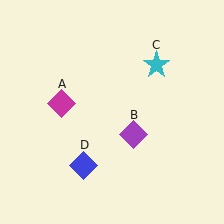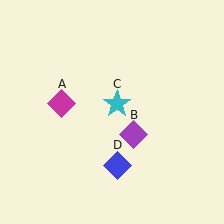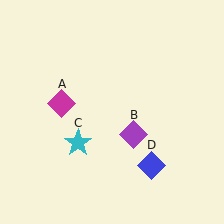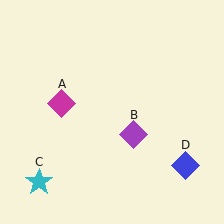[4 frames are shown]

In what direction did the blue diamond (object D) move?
The blue diamond (object D) moved right.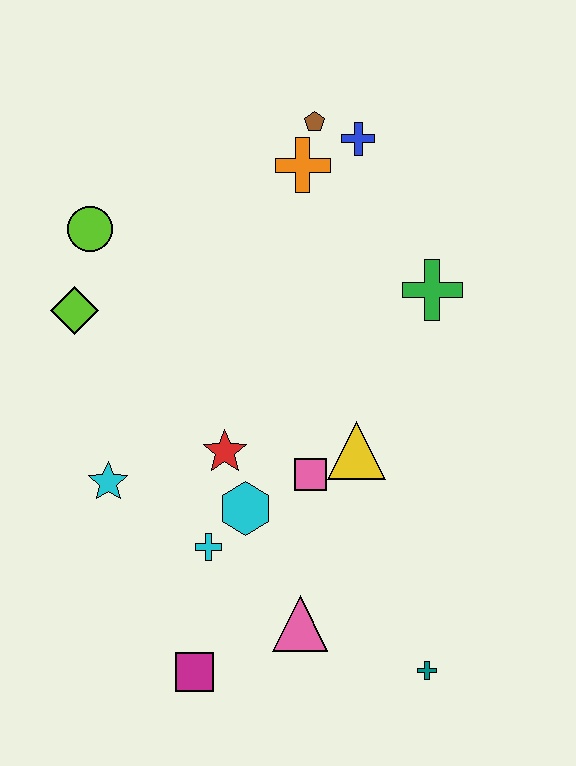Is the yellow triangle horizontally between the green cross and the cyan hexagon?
Yes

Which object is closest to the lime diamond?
The lime circle is closest to the lime diamond.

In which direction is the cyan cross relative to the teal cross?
The cyan cross is to the left of the teal cross.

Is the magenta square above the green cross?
No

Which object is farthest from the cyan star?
The blue cross is farthest from the cyan star.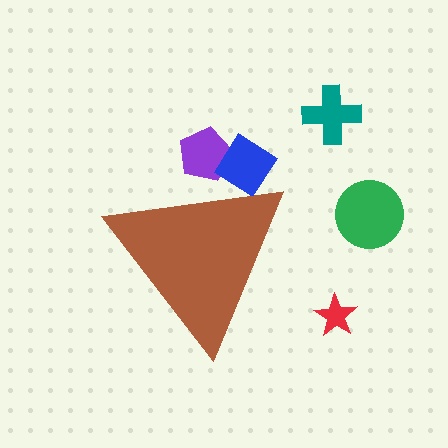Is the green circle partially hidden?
No, the green circle is fully visible.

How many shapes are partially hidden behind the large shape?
2 shapes are partially hidden.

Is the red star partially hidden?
No, the red star is fully visible.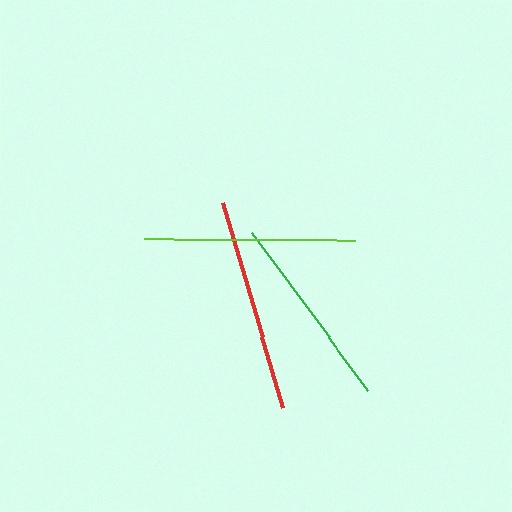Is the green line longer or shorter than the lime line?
The lime line is longer than the green line.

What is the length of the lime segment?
The lime segment is approximately 211 pixels long.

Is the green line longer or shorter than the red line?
The red line is longer than the green line.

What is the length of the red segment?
The red segment is approximately 214 pixels long.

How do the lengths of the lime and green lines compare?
The lime and green lines are approximately the same length.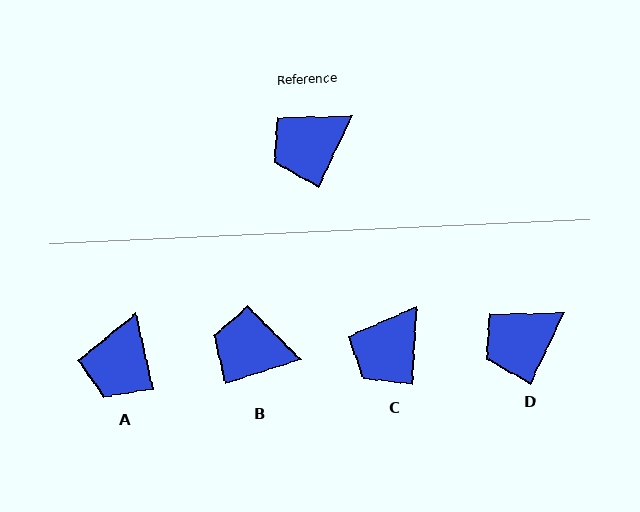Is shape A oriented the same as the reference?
No, it is off by about 39 degrees.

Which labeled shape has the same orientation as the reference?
D.